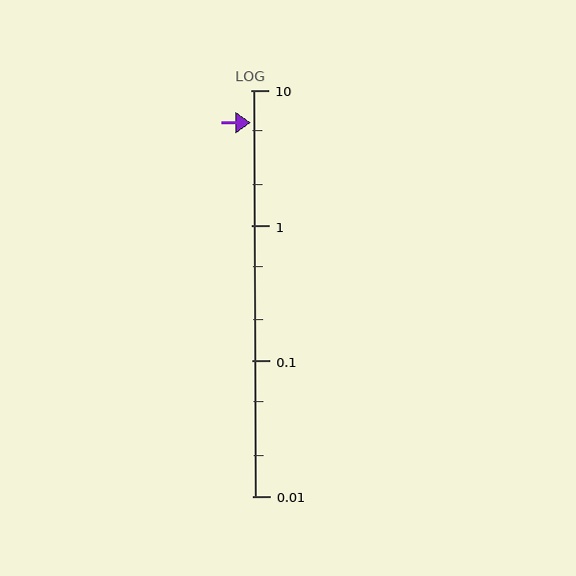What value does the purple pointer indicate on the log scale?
The pointer indicates approximately 5.8.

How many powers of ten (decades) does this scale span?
The scale spans 3 decades, from 0.01 to 10.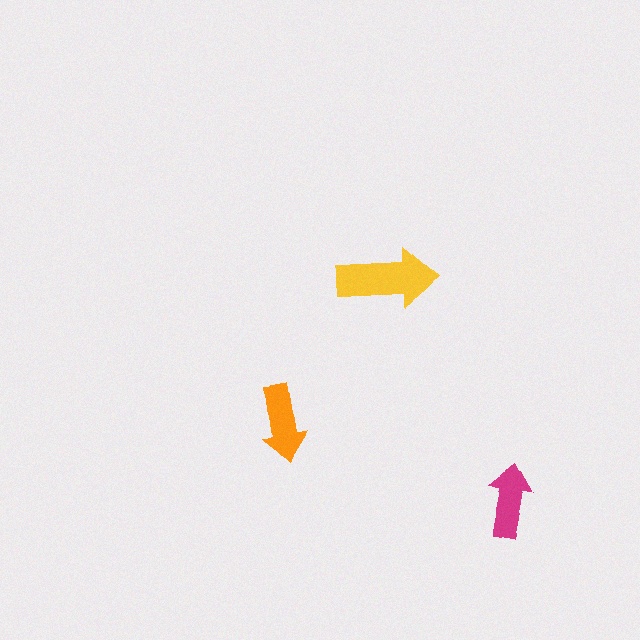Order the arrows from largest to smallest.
the yellow one, the orange one, the magenta one.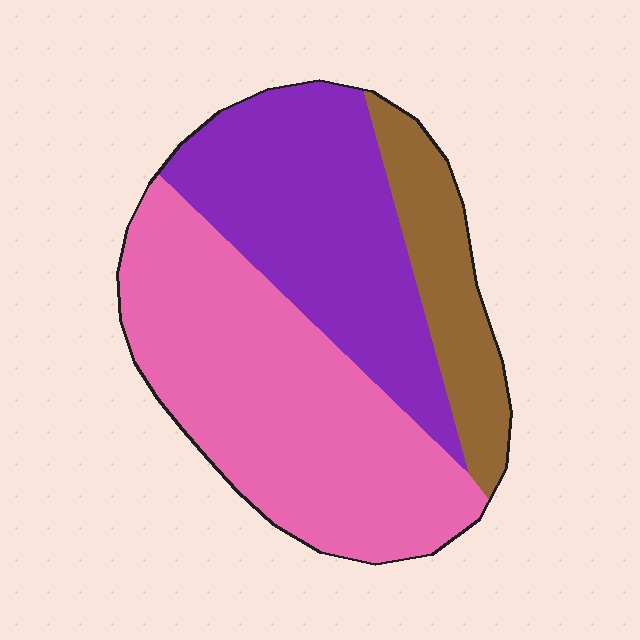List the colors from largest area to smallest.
From largest to smallest: pink, purple, brown.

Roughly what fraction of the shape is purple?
Purple takes up about one third (1/3) of the shape.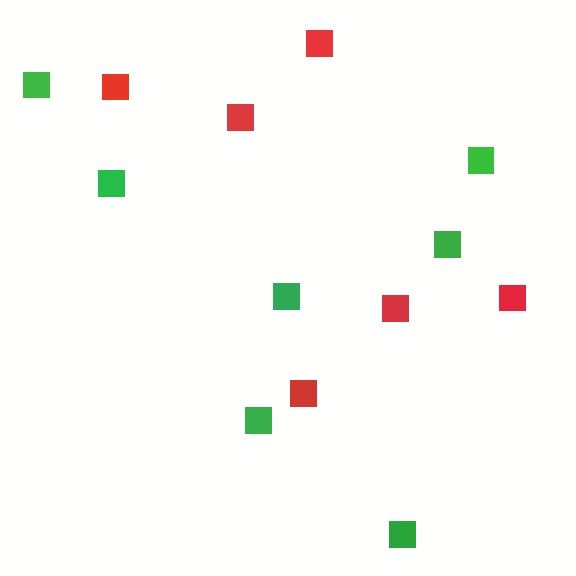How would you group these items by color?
There are 2 groups: one group of red squares (6) and one group of green squares (7).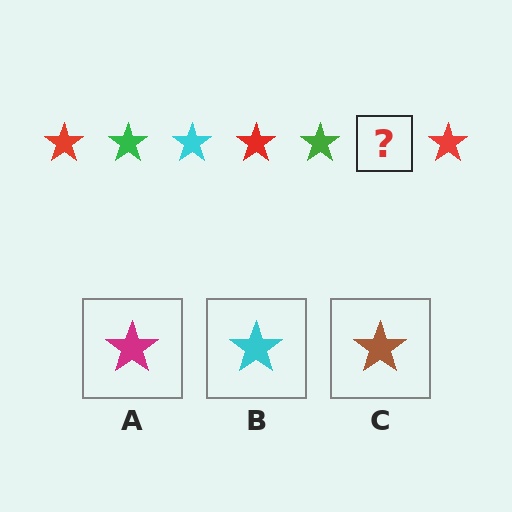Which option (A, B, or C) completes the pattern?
B.